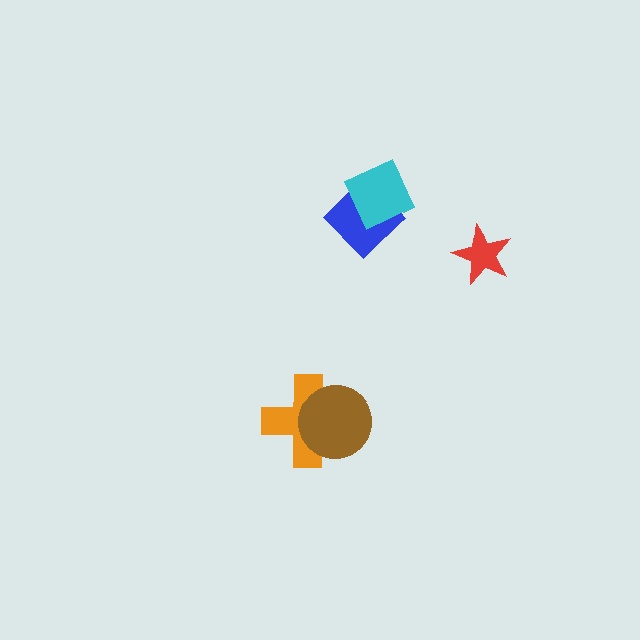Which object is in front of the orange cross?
The brown circle is in front of the orange cross.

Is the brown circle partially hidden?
No, no other shape covers it.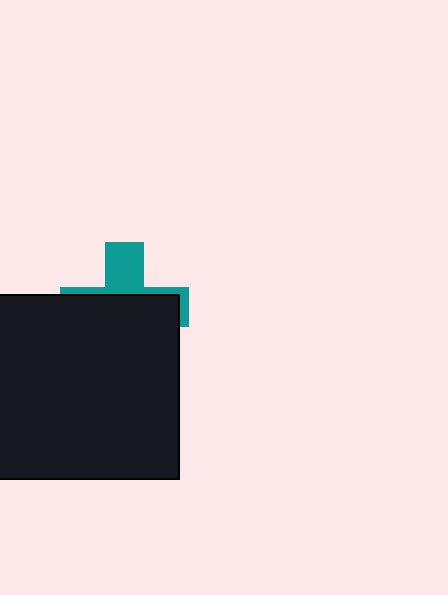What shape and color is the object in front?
The object in front is a black square.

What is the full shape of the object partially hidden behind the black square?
The partially hidden object is a teal cross.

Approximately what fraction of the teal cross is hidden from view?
Roughly 67% of the teal cross is hidden behind the black square.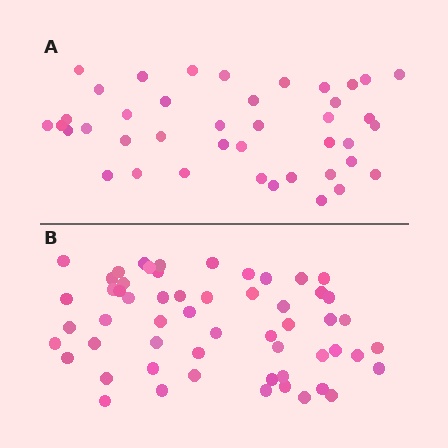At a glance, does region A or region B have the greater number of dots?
Region B (the bottom region) has more dots.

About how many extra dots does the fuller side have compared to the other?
Region B has approximately 15 more dots than region A.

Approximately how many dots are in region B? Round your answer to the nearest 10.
About 60 dots. (The exact count is 56, which rounds to 60.)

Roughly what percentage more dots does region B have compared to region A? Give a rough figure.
About 35% more.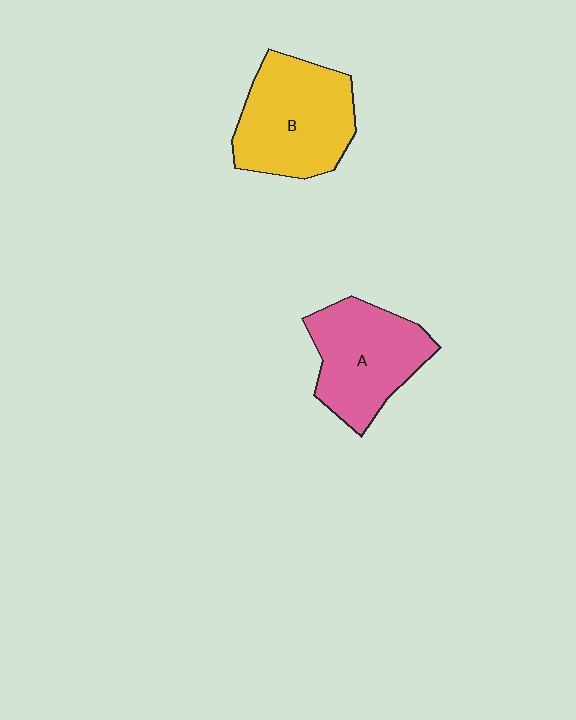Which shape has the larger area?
Shape B (yellow).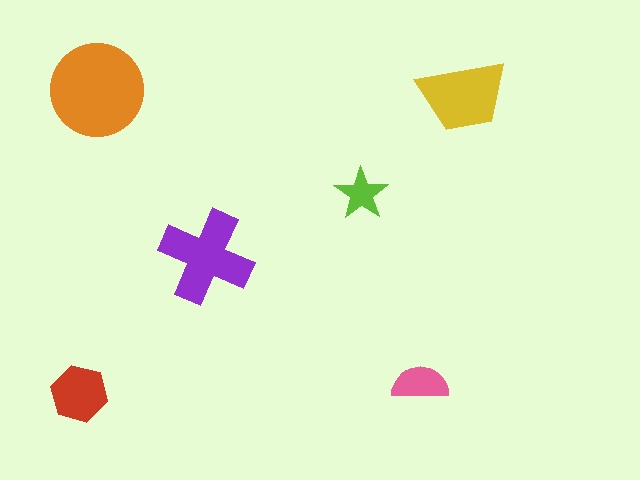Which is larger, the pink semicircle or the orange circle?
The orange circle.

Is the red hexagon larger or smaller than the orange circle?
Smaller.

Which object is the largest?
The orange circle.